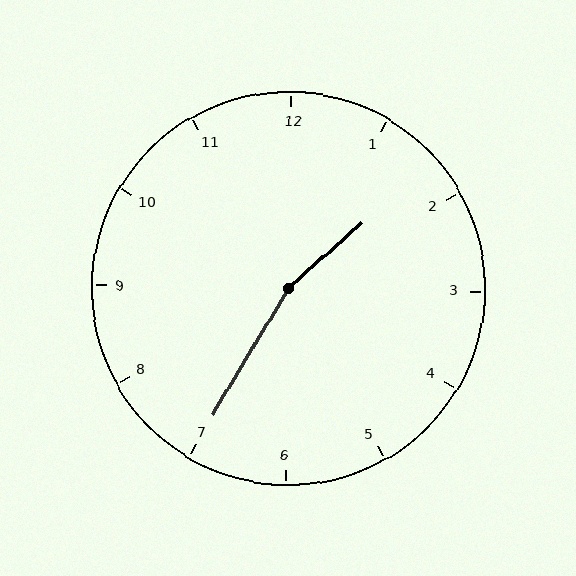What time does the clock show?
1:35.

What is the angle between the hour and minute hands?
Approximately 162 degrees.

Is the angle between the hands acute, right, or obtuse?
It is obtuse.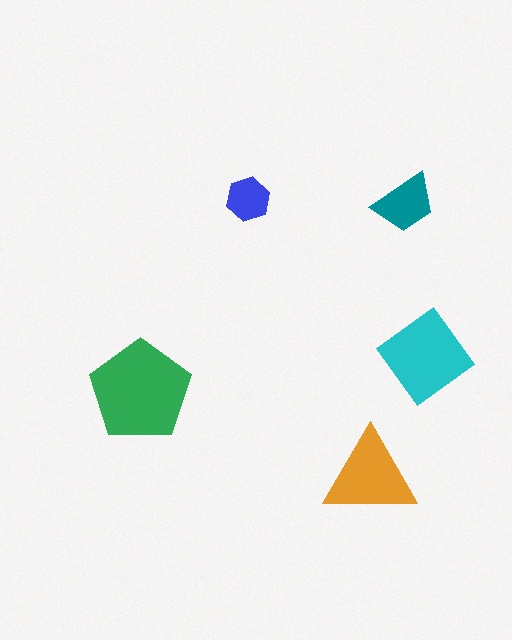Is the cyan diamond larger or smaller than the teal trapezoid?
Larger.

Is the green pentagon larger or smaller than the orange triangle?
Larger.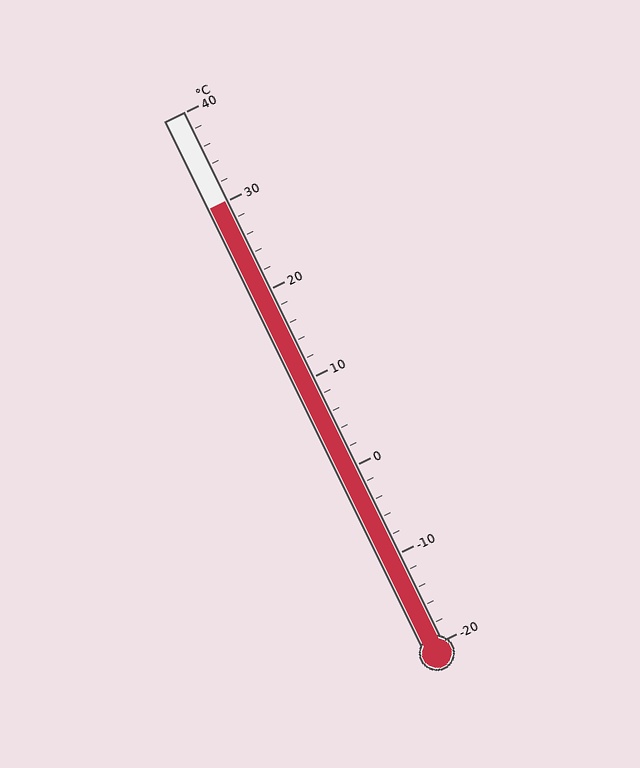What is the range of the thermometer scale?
The thermometer scale ranges from -20°C to 40°C.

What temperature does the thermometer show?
The thermometer shows approximately 30°C.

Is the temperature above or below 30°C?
The temperature is at 30°C.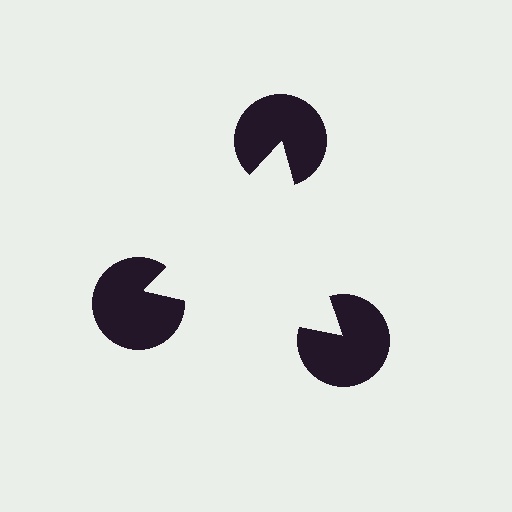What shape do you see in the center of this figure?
An illusory triangle — its edges are inferred from the aligned wedge cuts in the pac-man discs, not physically drawn.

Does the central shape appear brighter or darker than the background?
It typically appears slightly brighter than the background, even though no actual brightness change is drawn.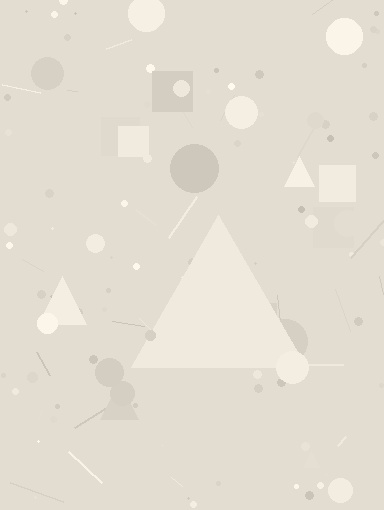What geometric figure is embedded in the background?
A triangle is embedded in the background.